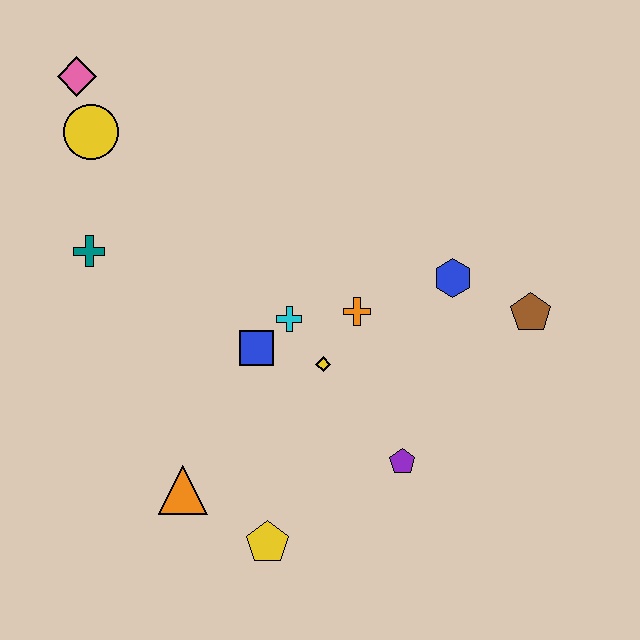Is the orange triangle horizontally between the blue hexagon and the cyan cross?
No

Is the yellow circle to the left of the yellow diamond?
Yes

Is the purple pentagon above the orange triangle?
Yes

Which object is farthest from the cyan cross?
The pink diamond is farthest from the cyan cross.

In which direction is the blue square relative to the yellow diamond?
The blue square is to the left of the yellow diamond.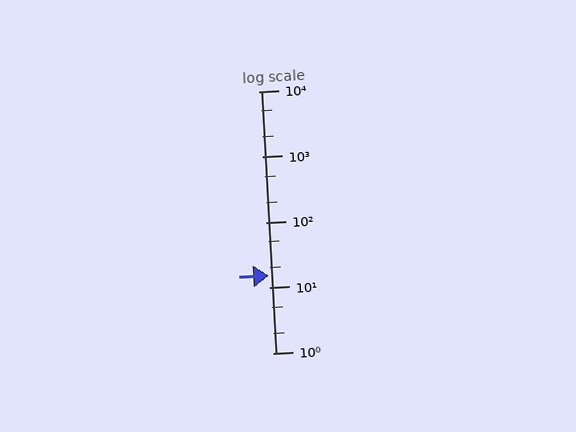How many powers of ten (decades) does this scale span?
The scale spans 4 decades, from 1 to 10000.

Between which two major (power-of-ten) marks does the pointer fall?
The pointer is between 10 and 100.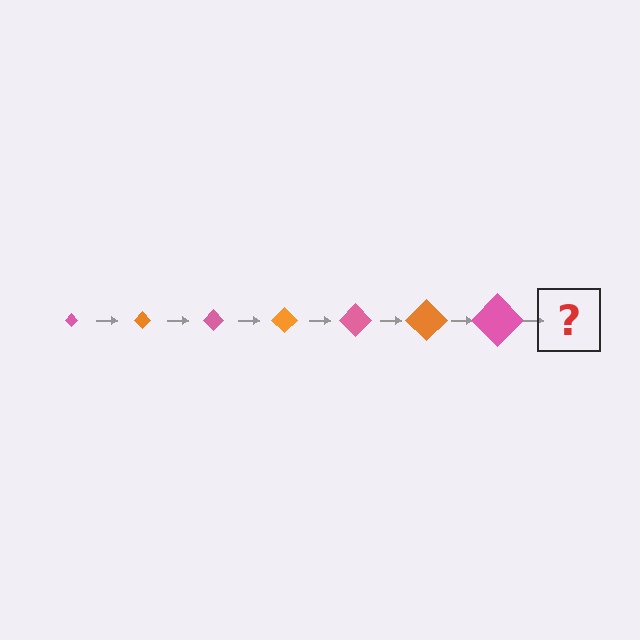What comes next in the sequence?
The next element should be an orange diamond, larger than the previous one.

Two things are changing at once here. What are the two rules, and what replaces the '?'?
The two rules are that the diamond grows larger each step and the color cycles through pink and orange. The '?' should be an orange diamond, larger than the previous one.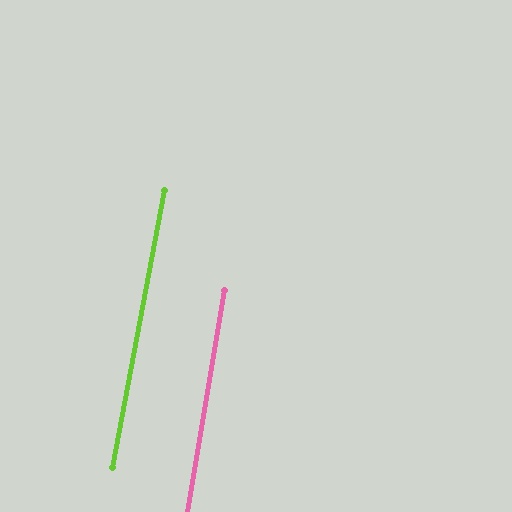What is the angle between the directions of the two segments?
Approximately 1 degree.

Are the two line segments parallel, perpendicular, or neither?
Parallel — their directions differ by only 1.1°.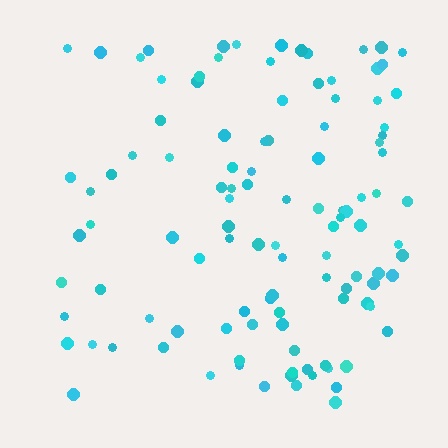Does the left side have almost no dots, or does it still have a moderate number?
Still a moderate number, just noticeably fewer than the right.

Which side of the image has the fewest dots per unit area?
The left.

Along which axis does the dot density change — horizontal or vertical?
Horizontal.